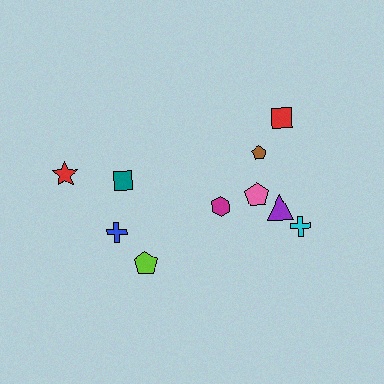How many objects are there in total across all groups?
There are 10 objects.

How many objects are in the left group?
There are 4 objects.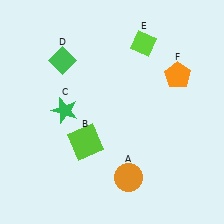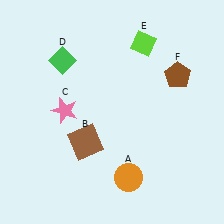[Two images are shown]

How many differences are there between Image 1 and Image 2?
There are 3 differences between the two images.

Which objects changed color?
B changed from lime to brown. C changed from green to pink. F changed from orange to brown.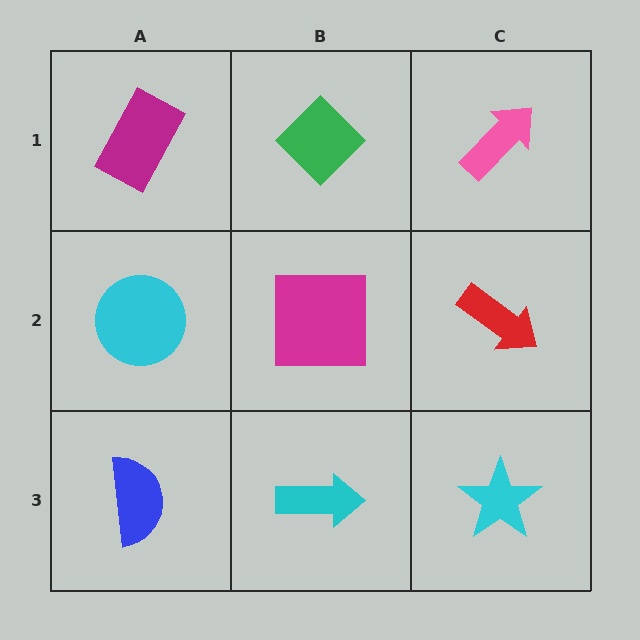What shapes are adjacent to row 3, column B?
A magenta square (row 2, column B), a blue semicircle (row 3, column A), a cyan star (row 3, column C).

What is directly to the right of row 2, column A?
A magenta square.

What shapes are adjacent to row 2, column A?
A magenta rectangle (row 1, column A), a blue semicircle (row 3, column A), a magenta square (row 2, column B).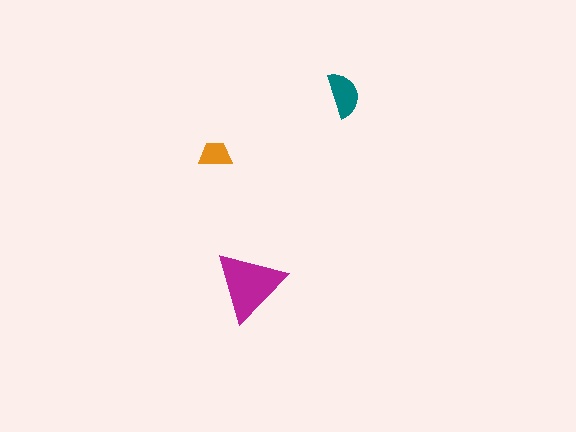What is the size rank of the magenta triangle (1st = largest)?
1st.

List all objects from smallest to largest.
The orange trapezoid, the teal semicircle, the magenta triangle.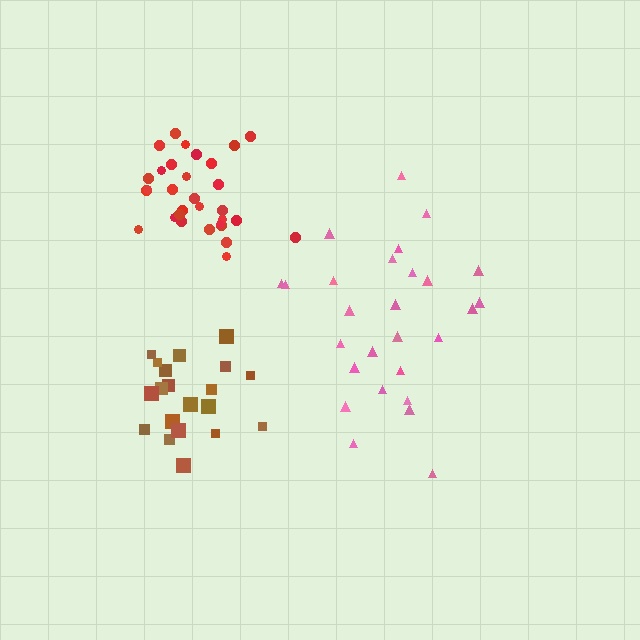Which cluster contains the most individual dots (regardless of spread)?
Red (31).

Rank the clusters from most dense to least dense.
red, brown, pink.